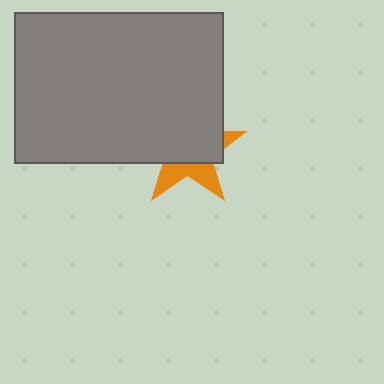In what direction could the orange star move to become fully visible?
The orange star could move down. That would shift it out from behind the gray rectangle entirely.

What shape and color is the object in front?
The object in front is a gray rectangle.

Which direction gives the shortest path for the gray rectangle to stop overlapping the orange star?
Moving up gives the shortest separation.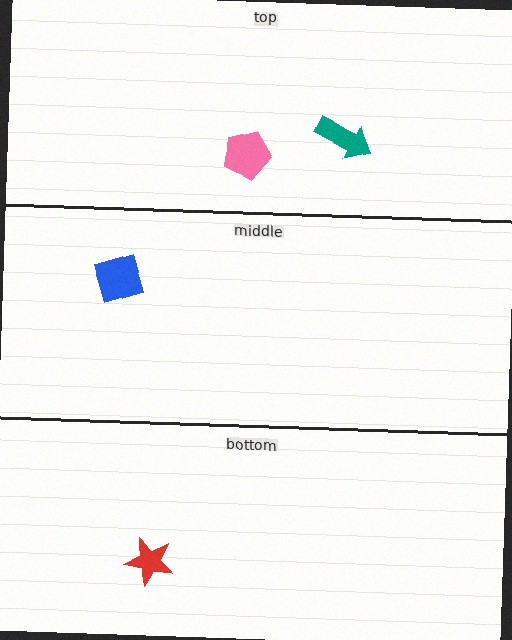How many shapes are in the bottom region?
1.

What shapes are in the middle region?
The blue diamond.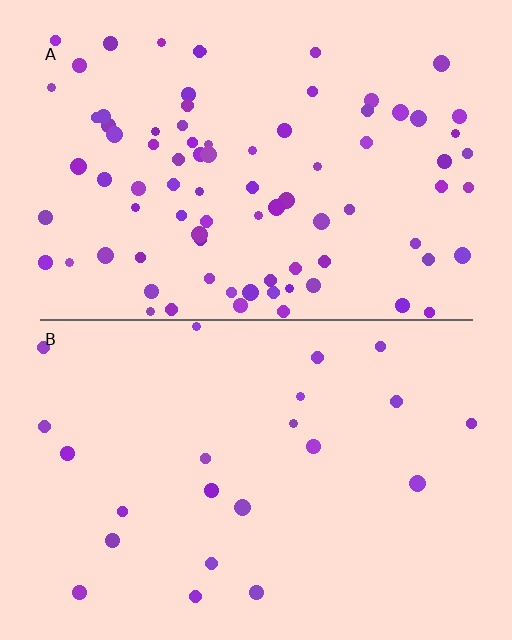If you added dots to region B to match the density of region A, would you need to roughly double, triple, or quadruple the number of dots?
Approximately quadruple.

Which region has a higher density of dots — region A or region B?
A (the top).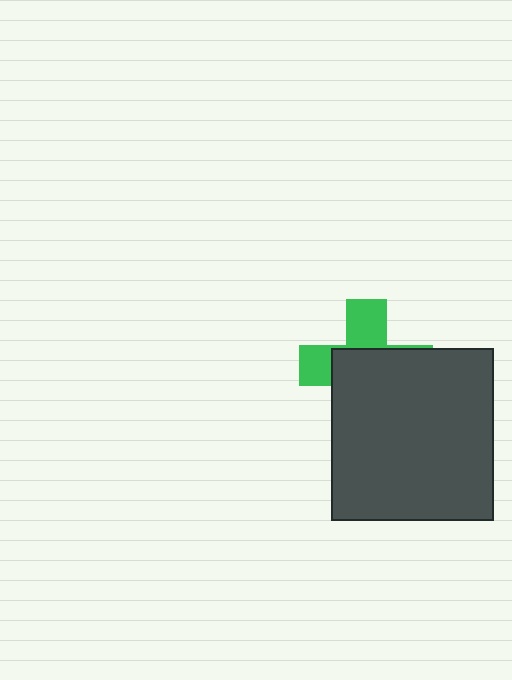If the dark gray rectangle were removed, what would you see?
You would see the complete green cross.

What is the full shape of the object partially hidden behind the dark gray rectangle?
The partially hidden object is a green cross.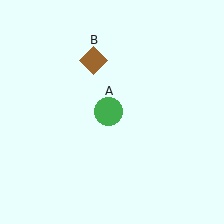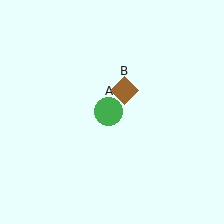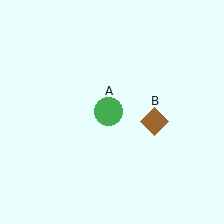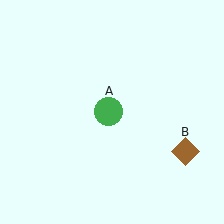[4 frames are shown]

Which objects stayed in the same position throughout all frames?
Green circle (object A) remained stationary.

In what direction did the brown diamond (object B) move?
The brown diamond (object B) moved down and to the right.